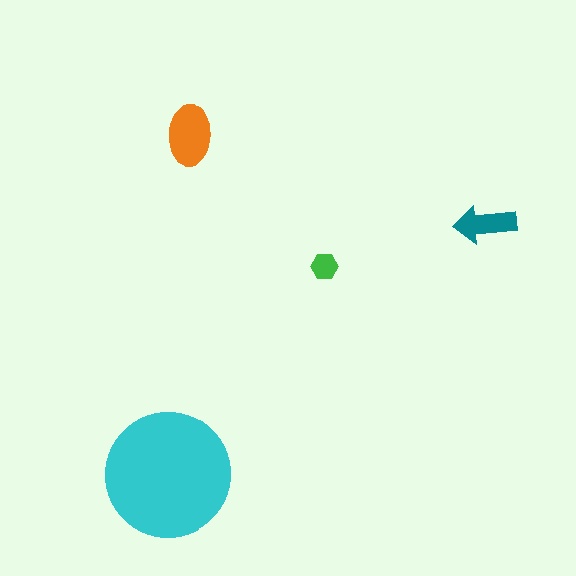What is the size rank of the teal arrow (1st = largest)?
3rd.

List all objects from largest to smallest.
The cyan circle, the orange ellipse, the teal arrow, the green hexagon.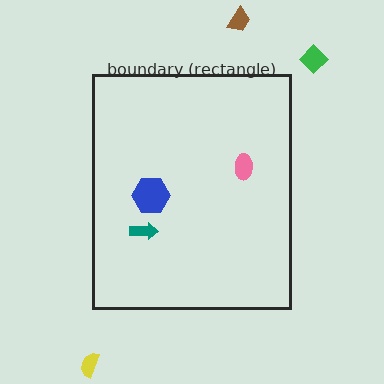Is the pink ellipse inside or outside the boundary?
Inside.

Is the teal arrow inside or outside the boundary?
Inside.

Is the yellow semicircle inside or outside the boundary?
Outside.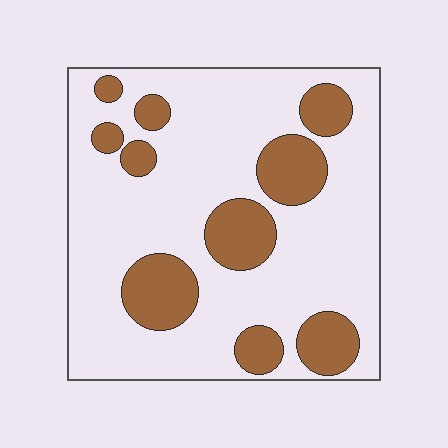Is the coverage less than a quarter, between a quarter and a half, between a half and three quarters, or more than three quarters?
Less than a quarter.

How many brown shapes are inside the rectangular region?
10.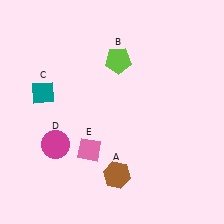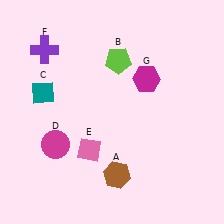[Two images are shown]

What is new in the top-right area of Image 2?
A magenta hexagon (G) was added in the top-right area of Image 2.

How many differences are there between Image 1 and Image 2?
There are 2 differences between the two images.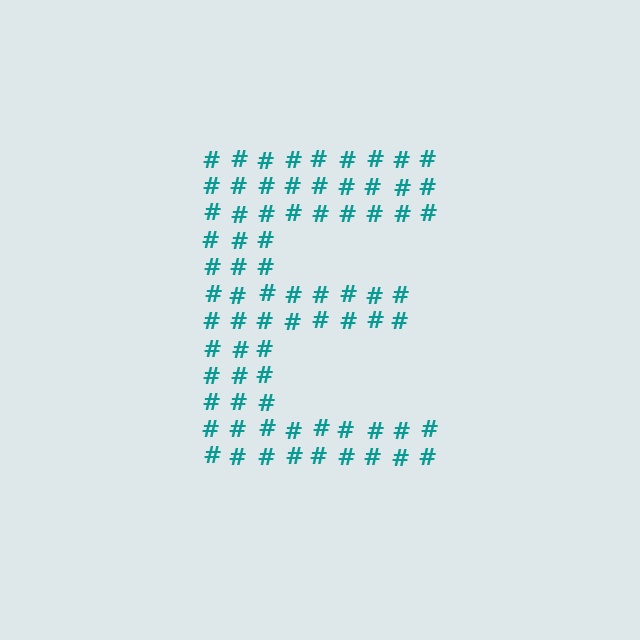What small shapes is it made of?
It is made of small hash symbols.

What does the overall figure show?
The overall figure shows the letter E.